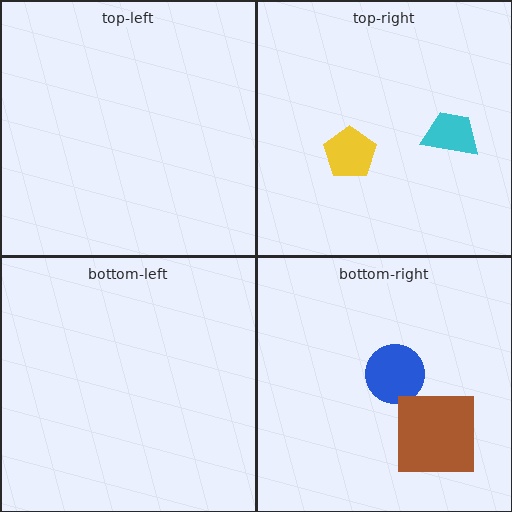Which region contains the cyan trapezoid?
The top-right region.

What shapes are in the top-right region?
The cyan trapezoid, the yellow pentagon.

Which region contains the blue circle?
The bottom-right region.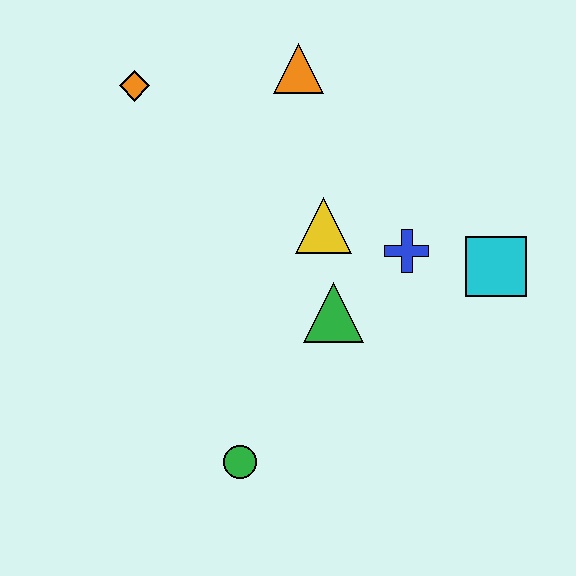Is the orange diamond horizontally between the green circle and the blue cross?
No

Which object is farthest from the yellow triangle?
The green circle is farthest from the yellow triangle.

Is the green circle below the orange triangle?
Yes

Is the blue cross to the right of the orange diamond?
Yes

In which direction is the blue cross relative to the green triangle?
The blue cross is to the right of the green triangle.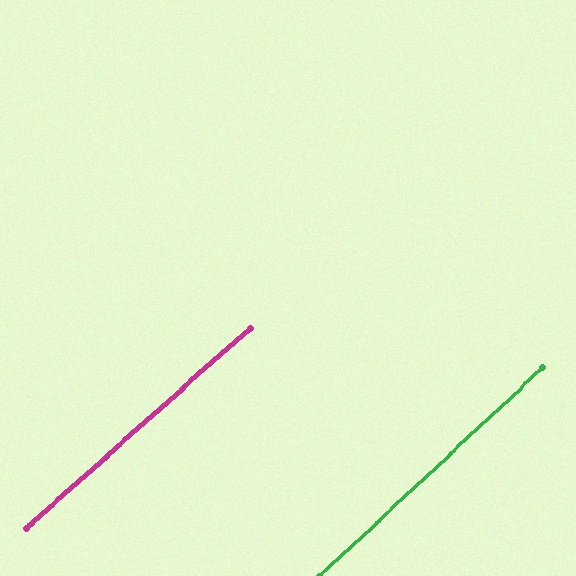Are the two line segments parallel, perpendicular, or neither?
Parallel — their directions differ by only 1.4°.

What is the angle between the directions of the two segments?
Approximately 1 degree.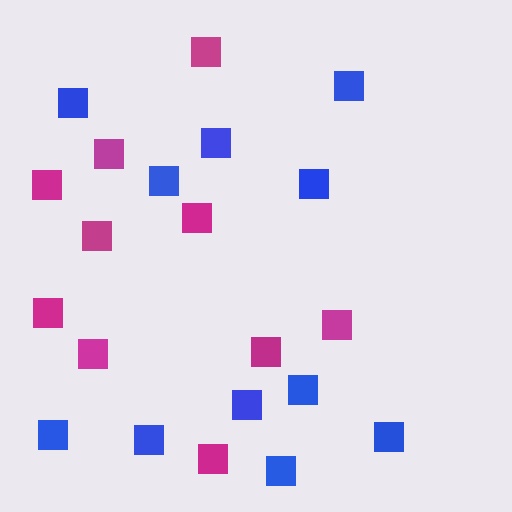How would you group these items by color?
There are 2 groups: one group of blue squares (11) and one group of magenta squares (10).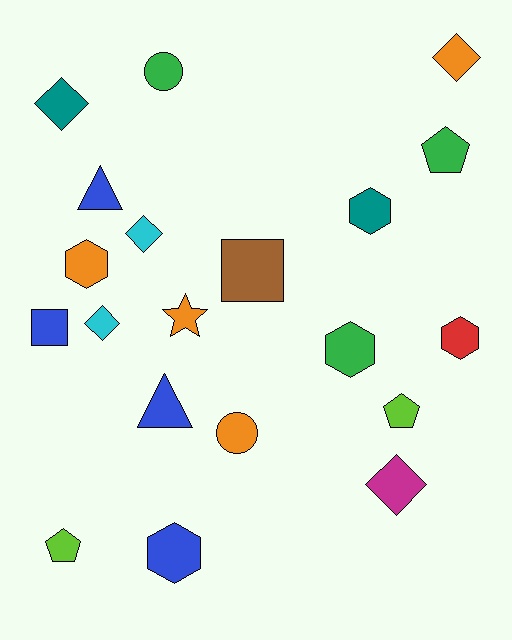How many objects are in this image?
There are 20 objects.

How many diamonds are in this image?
There are 5 diamonds.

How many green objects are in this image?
There are 3 green objects.